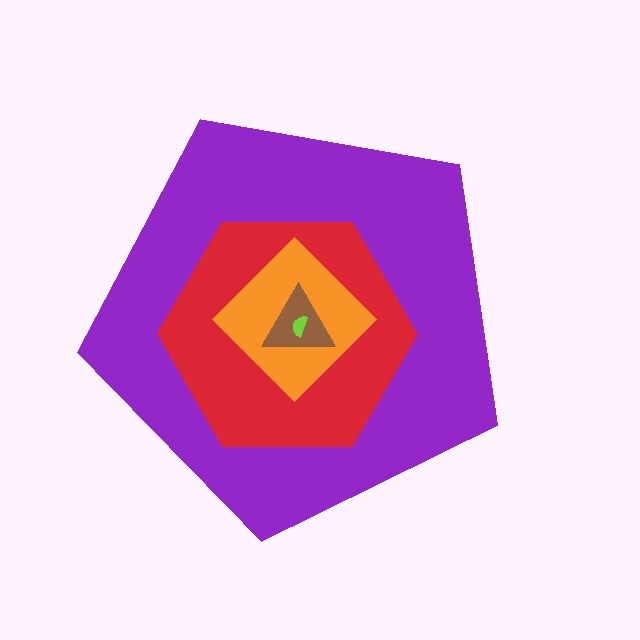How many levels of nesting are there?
5.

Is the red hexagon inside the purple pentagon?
Yes.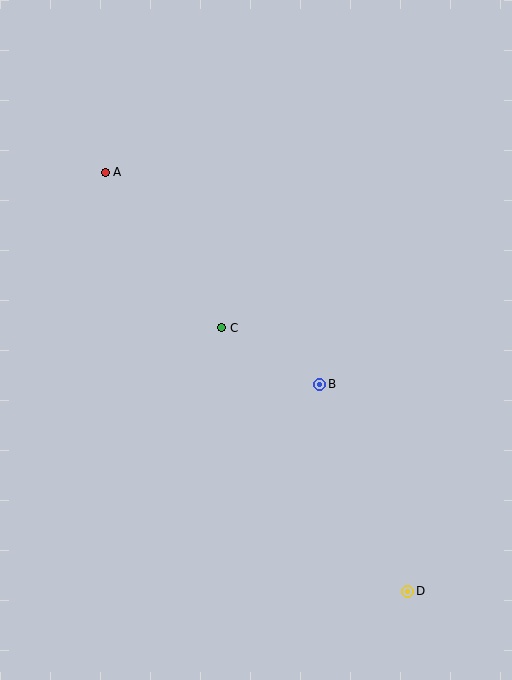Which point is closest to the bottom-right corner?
Point D is closest to the bottom-right corner.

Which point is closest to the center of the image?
Point C at (222, 328) is closest to the center.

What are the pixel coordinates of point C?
Point C is at (222, 328).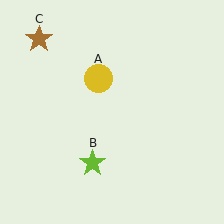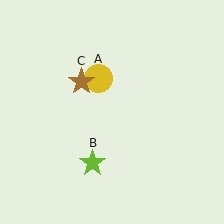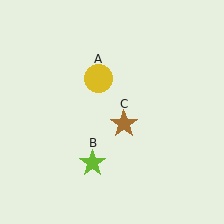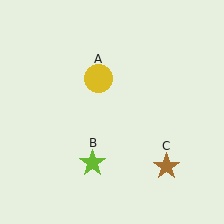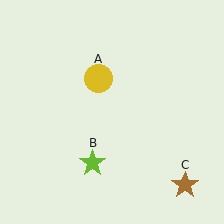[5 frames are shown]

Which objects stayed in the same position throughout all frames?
Yellow circle (object A) and lime star (object B) remained stationary.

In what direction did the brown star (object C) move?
The brown star (object C) moved down and to the right.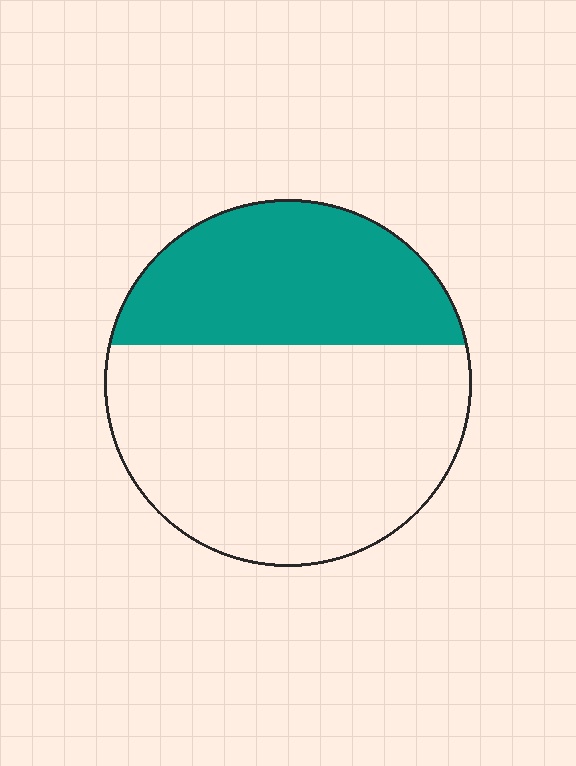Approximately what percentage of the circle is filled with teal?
Approximately 35%.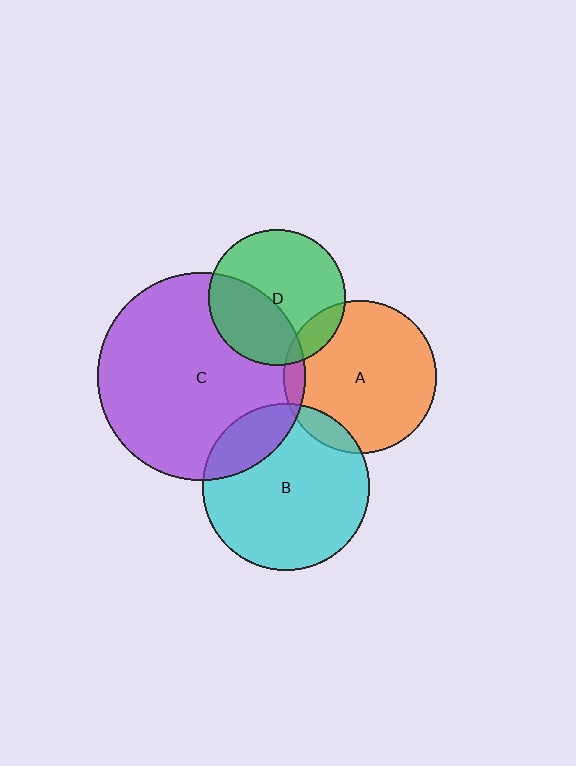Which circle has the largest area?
Circle C (purple).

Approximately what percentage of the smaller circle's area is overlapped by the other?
Approximately 10%.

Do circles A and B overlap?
Yes.